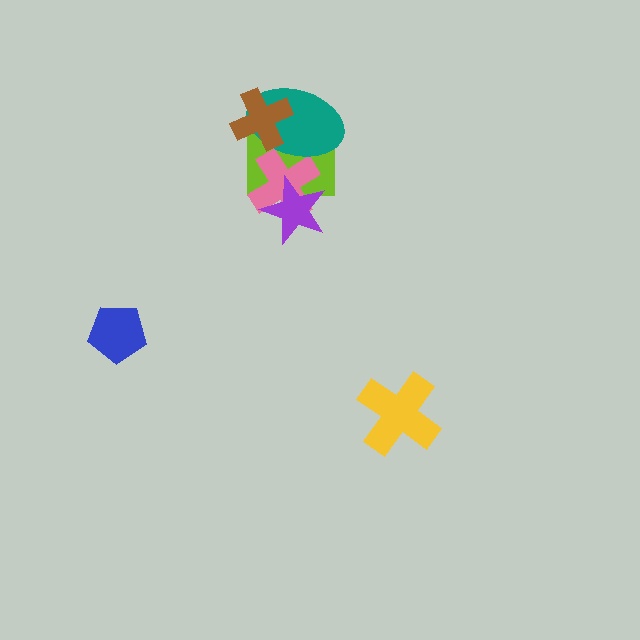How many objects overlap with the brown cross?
2 objects overlap with the brown cross.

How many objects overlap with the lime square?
4 objects overlap with the lime square.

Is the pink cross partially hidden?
Yes, it is partially covered by another shape.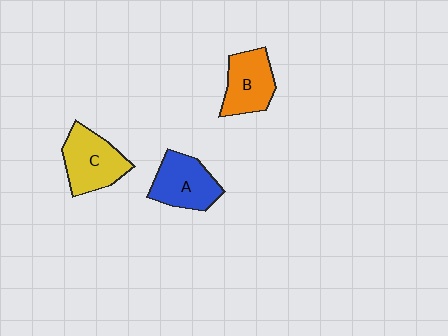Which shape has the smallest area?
Shape B (orange).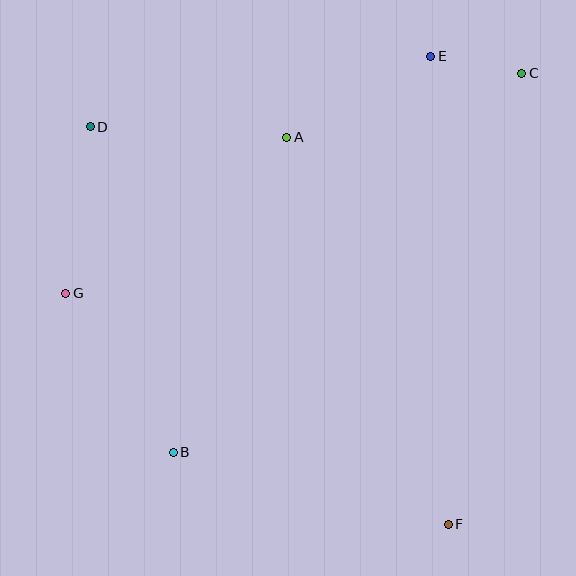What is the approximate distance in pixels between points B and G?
The distance between B and G is approximately 192 pixels.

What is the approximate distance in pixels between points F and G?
The distance between F and G is approximately 447 pixels.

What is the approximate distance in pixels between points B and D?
The distance between B and D is approximately 336 pixels.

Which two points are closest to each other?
Points C and E are closest to each other.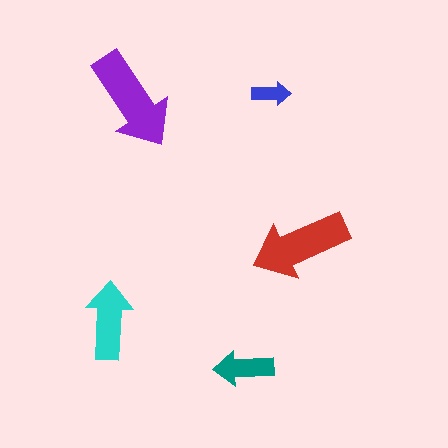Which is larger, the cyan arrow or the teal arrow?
The cyan one.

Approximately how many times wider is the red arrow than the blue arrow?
About 2.5 times wider.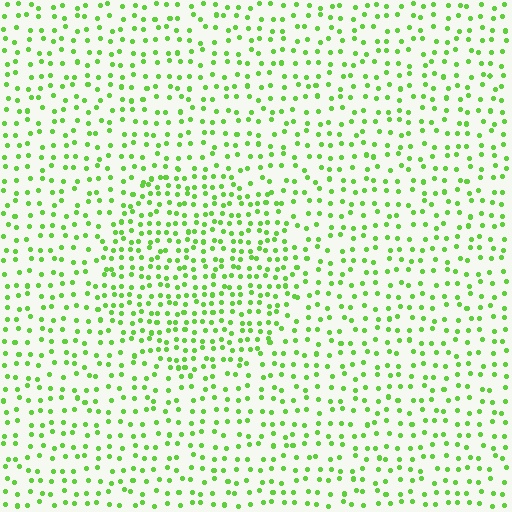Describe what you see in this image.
The image contains small lime elements arranged at two different densities. A circle-shaped region is visible where the elements are more densely packed than the surrounding area.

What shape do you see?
I see a circle.